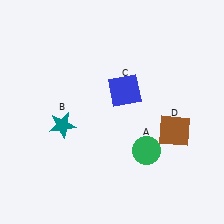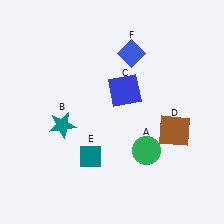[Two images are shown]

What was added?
A teal diamond (E), a blue diamond (F) were added in Image 2.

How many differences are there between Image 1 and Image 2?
There are 2 differences between the two images.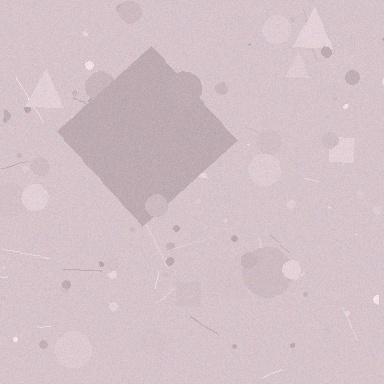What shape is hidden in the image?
A diamond is hidden in the image.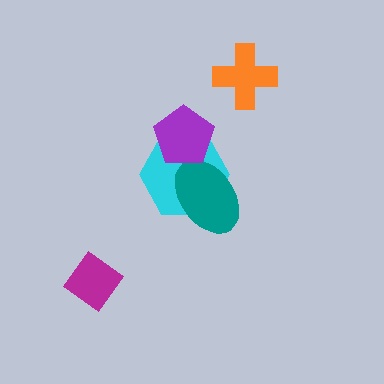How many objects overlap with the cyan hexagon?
2 objects overlap with the cyan hexagon.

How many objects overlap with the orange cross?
0 objects overlap with the orange cross.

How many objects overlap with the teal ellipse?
2 objects overlap with the teal ellipse.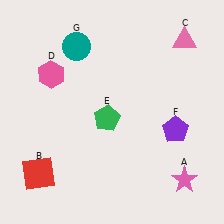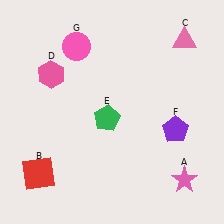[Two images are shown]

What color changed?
The circle (G) changed from teal in Image 1 to pink in Image 2.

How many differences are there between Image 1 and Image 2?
There is 1 difference between the two images.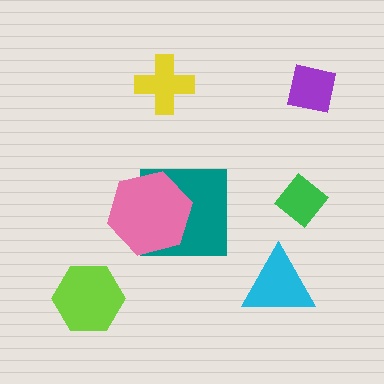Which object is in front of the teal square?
The pink hexagon is in front of the teal square.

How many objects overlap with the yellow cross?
0 objects overlap with the yellow cross.